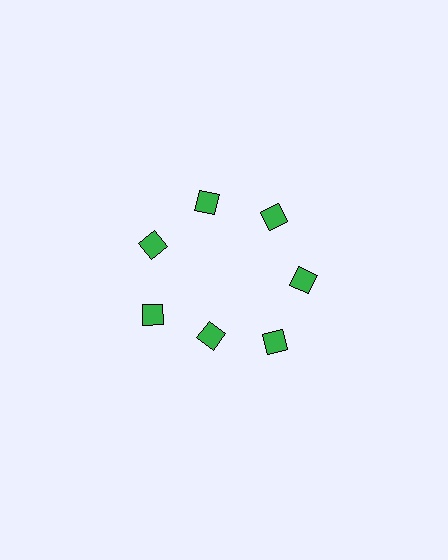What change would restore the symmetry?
The symmetry would be restored by moving it outward, back onto the ring so that all 7 diamonds sit at equal angles and equal distance from the center.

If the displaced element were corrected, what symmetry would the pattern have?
It would have 7-fold rotational symmetry — the pattern would map onto itself every 51 degrees.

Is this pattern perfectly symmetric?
No. The 7 green diamonds are arranged in a ring, but one element near the 6 o'clock position is pulled inward toward the center, breaking the 7-fold rotational symmetry.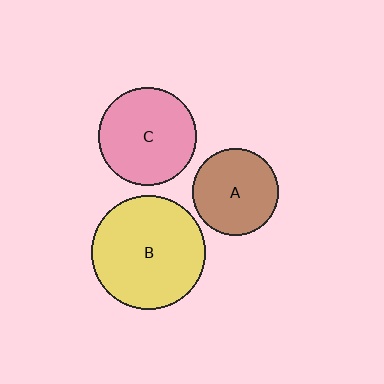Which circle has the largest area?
Circle B (yellow).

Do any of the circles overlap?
No, none of the circles overlap.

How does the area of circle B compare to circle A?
Approximately 1.8 times.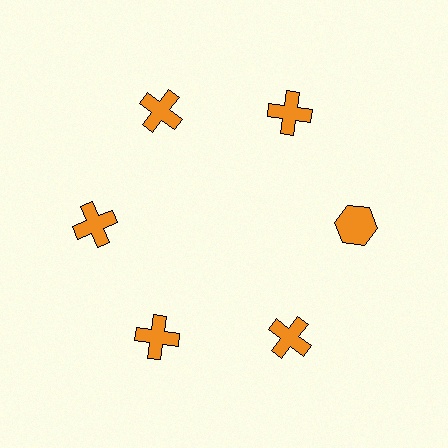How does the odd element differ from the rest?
It has a different shape: hexagon instead of cross.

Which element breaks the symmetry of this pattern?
The orange hexagon at roughly the 3 o'clock position breaks the symmetry. All other shapes are orange crosses.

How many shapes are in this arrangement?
There are 6 shapes arranged in a ring pattern.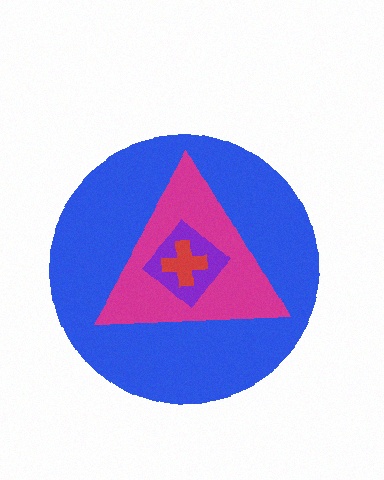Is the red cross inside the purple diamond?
Yes.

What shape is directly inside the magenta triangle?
The purple diamond.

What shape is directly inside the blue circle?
The magenta triangle.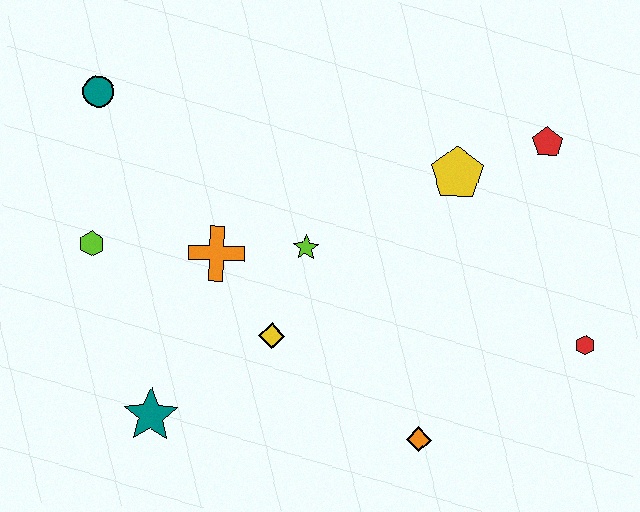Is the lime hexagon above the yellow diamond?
Yes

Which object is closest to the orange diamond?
The yellow diamond is closest to the orange diamond.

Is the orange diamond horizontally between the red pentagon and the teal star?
Yes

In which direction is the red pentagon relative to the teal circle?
The red pentagon is to the right of the teal circle.